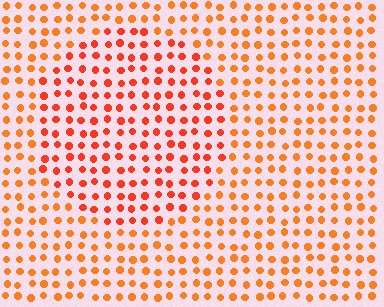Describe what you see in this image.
The image is filled with small orange elements in a uniform arrangement. A circle-shaped region is visible where the elements are tinted to a slightly different hue, forming a subtle color boundary.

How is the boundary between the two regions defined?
The boundary is defined purely by a slight shift in hue (about 20 degrees). Spacing, size, and orientation are identical on both sides.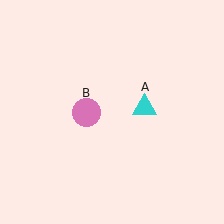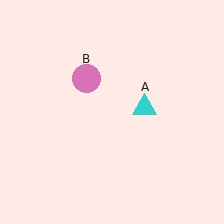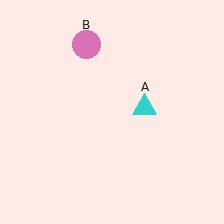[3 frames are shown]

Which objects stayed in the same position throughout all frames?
Cyan triangle (object A) remained stationary.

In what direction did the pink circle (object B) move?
The pink circle (object B) moved up.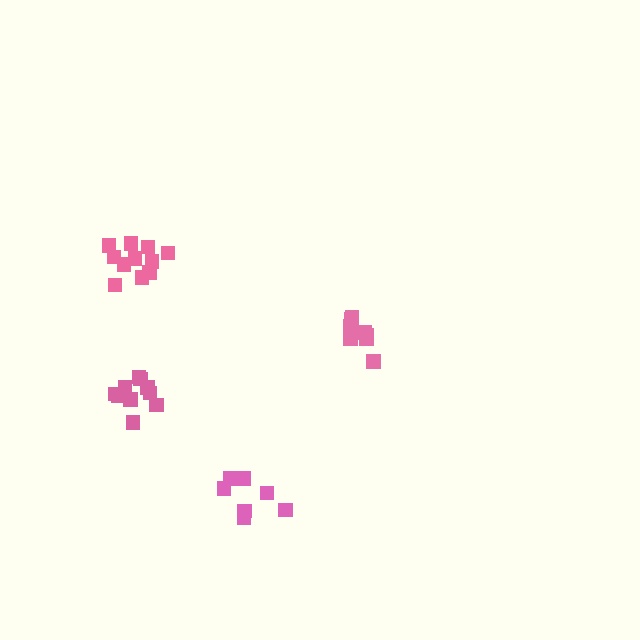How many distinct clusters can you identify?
There are 4 distinct clusters.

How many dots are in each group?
Group 1: 11 dots, Group 2: 7 dots, Group 3: 10 dots, Group 4: 8 dots (36 total).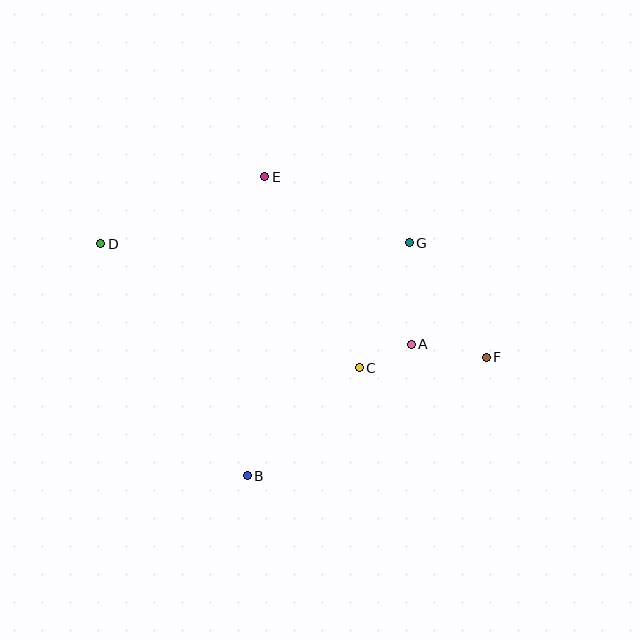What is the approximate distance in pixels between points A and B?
The distance between A and B is approximately 210 pixels.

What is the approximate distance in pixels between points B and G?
The distance between B and G is approximately 284 pixels.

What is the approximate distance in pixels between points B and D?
The distance between B and D is approximately 274 pixels.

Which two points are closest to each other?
Points A and C are closest to each other.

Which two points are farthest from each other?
Points D and F are farthest from each other.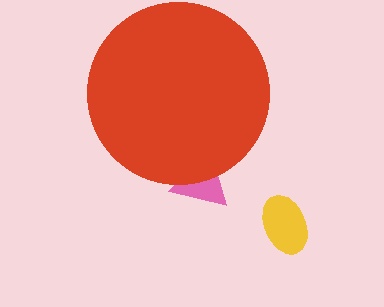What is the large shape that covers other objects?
A red circle.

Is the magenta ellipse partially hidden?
Yes, the magenta ellipse is partially hidden behind the red circle.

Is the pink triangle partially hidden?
Yes, the pink triangle is partially hidden behind the red circle.